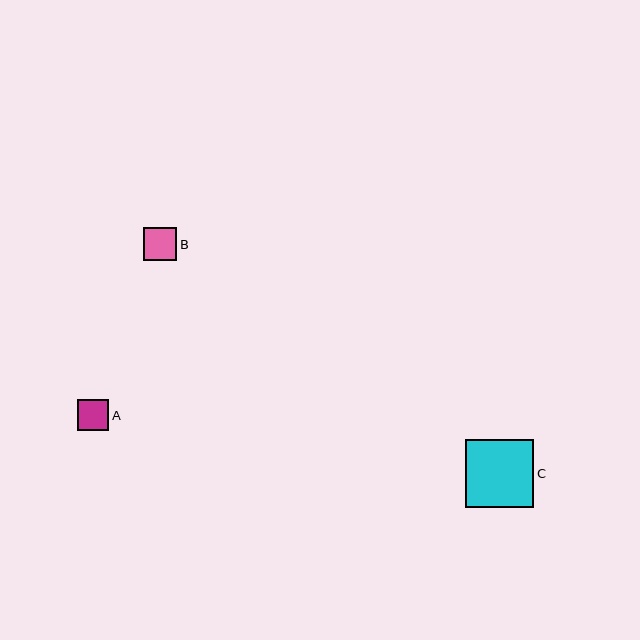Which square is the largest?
Square C is the largest with a size of approximately 68 pixels.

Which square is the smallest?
Square A is the smallest with a size of approximately 31 pixels.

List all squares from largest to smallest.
From largest to smallest: C, B, A.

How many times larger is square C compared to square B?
Square C is approximately 2.0 times the size of square B.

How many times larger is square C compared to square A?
Square C is approximately 2.2 times the size of square A.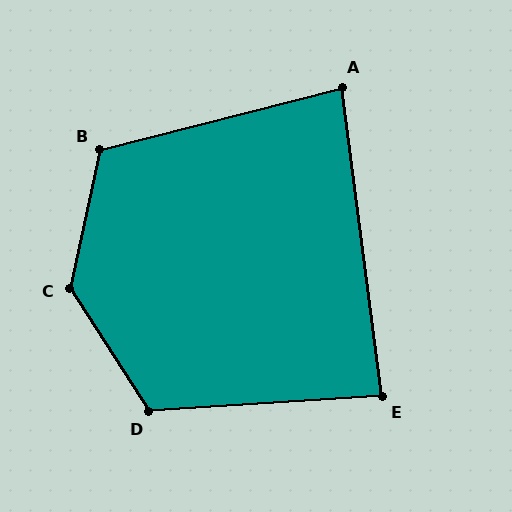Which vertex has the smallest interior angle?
A, at approximately 83 degrees.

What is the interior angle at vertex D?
Approximately 119 degrees (obtuse).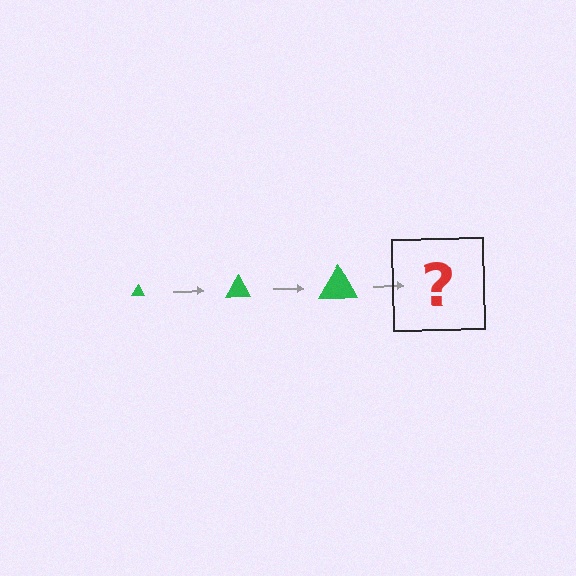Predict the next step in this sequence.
The next step is a green triangle, larger than the previous one.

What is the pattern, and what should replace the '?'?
The pattern is that the triangle gets progressively larger each step. The '?' should be a green triangle, larger than the previous one.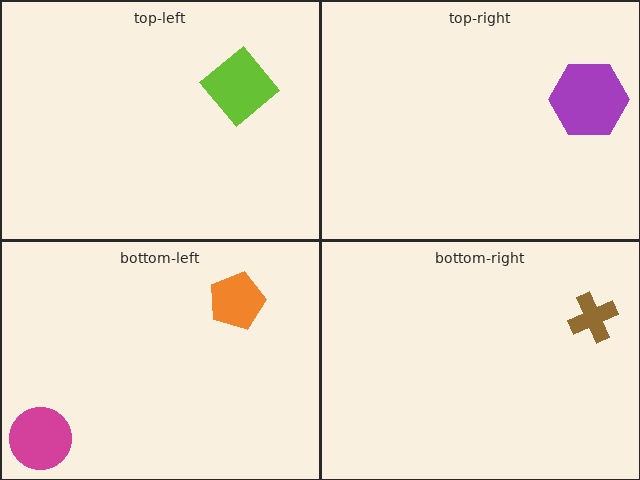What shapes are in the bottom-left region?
The magenta circle, the orange pentagon.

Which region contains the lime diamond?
The top-left region.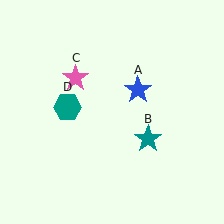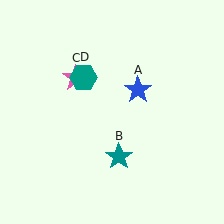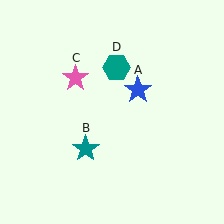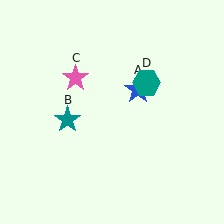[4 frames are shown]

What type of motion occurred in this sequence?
The teal star (object B), teal hexagon (object D) rotated clockwise around the center of the scene.